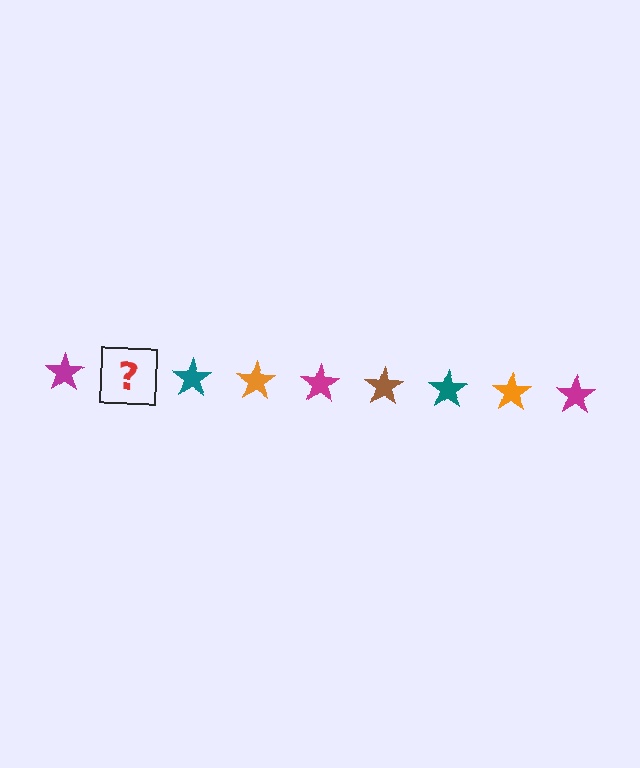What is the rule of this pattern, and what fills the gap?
The rule is that the pattern cycles through magenta, brown, teal, orange stars. The gap should be filled with a brown star.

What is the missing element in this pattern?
The missing element is a brown star.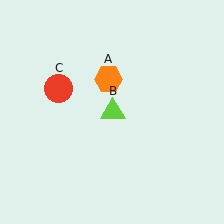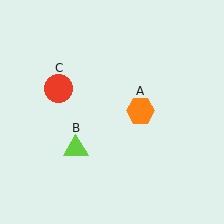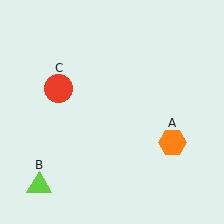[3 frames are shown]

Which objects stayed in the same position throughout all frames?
Red circle (object C) remained stationary.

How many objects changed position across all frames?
2 objects changed position: orange hexagon (object A), lime triangle (object B).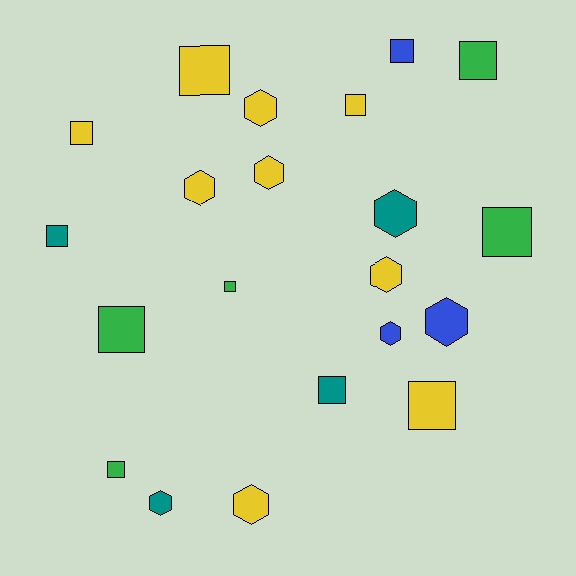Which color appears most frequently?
Yellow, with 9 objects.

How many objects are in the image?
There are 21 objects.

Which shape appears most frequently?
Square, with 12 objects.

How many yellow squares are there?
There are 4 yellow squares.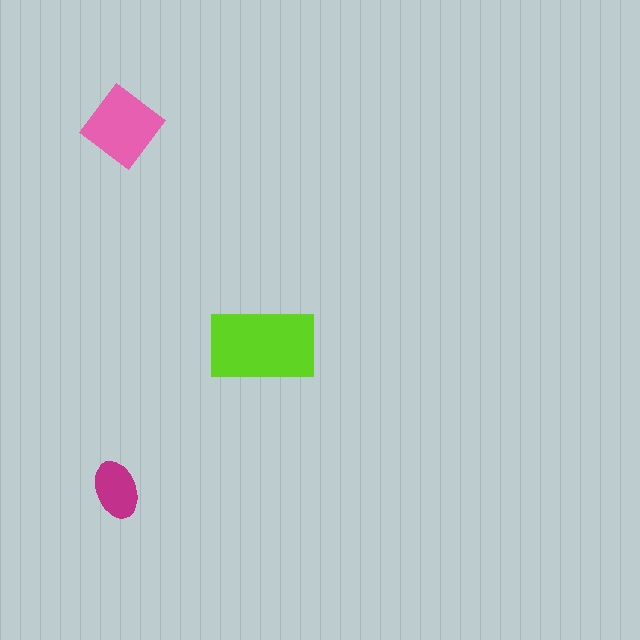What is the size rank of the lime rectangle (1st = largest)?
1st.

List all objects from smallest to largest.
The magenta ellipse, the pink diamond, the lime rectangle.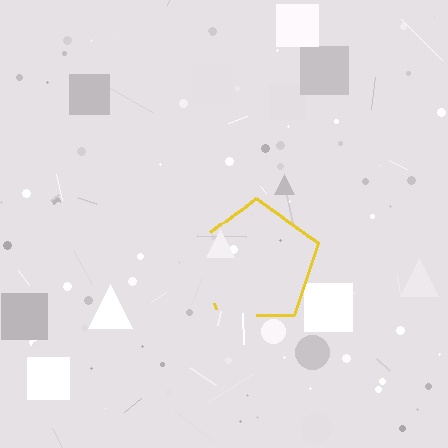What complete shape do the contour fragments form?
The contour fragments form a pentagon.